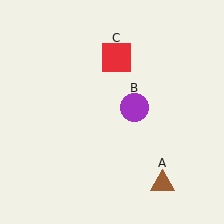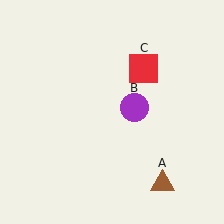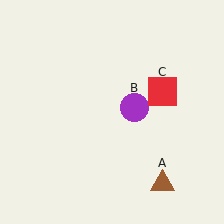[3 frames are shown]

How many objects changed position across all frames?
1 object changed position: red square (object C).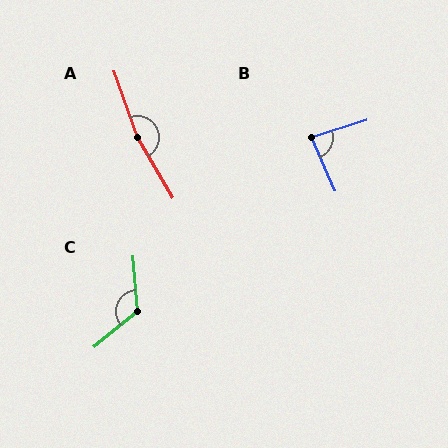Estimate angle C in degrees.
Approximately 125 degrees.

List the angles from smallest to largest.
B (84°), C (125°), A (169°).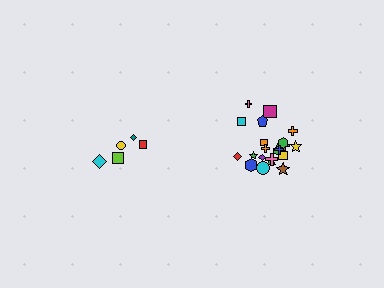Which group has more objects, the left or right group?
The right group.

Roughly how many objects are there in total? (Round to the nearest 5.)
Roughly 25 objects in total.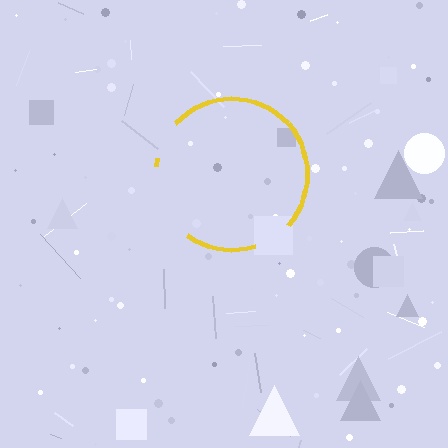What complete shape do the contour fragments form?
The contour fragments form a circle.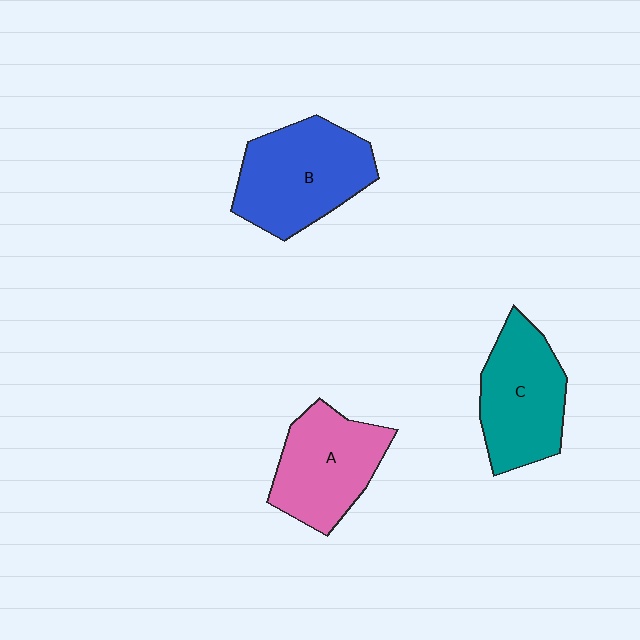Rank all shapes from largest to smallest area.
From largest to smallest: B (blue), C (teal), A (pink).